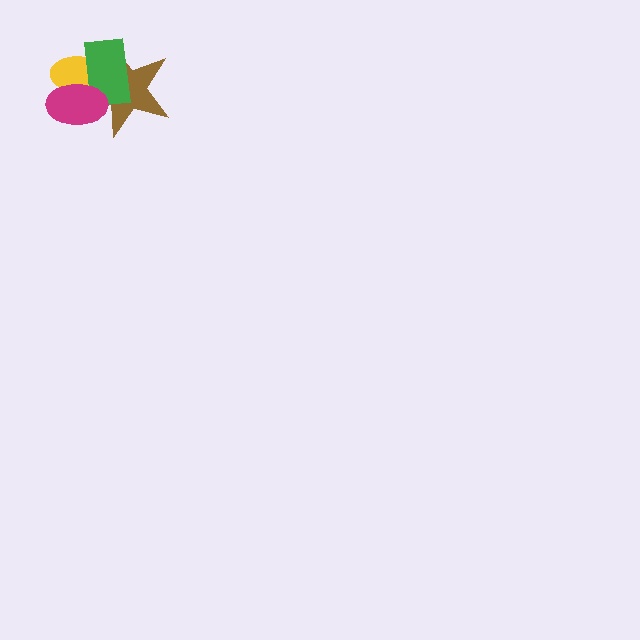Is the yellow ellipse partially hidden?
Yes, it is partially covered by another shape.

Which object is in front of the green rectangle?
The magenta ellipse is in front of the green rectangle.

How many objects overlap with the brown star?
3 objects overlap with the brown star.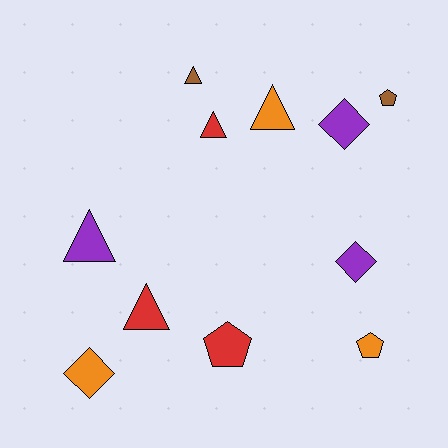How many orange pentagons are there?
There is 1 orange pentagon.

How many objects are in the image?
There are 11 objects.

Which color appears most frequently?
Purple, with 3 objects.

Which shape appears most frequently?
Triangle, with 5 objects.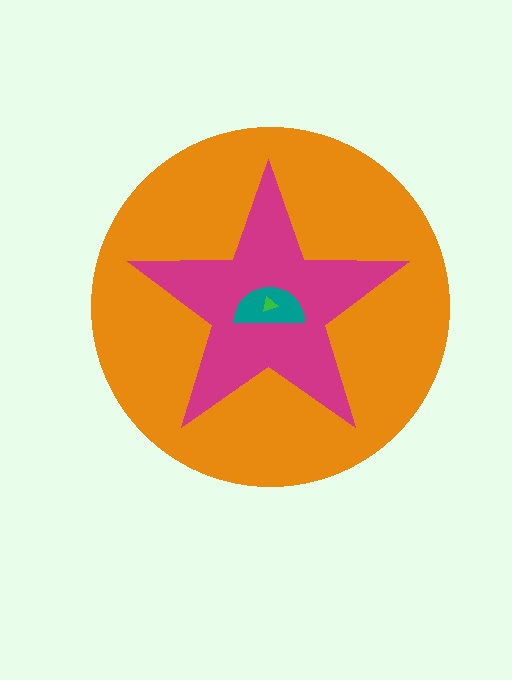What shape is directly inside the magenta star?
The teal semicircle.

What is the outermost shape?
The orange circle.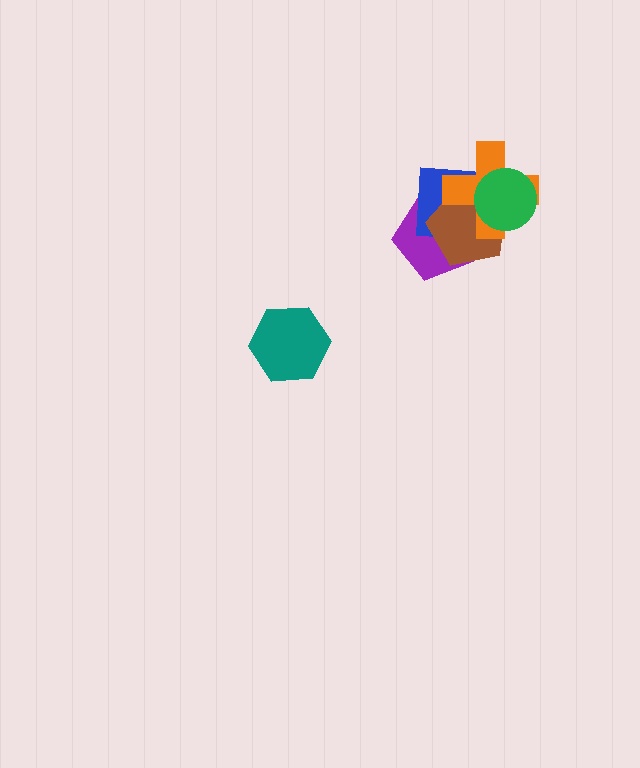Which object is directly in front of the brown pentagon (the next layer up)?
The orange cross is directly in front of the brown pentagon.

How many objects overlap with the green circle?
3 objects overlap with the green circle.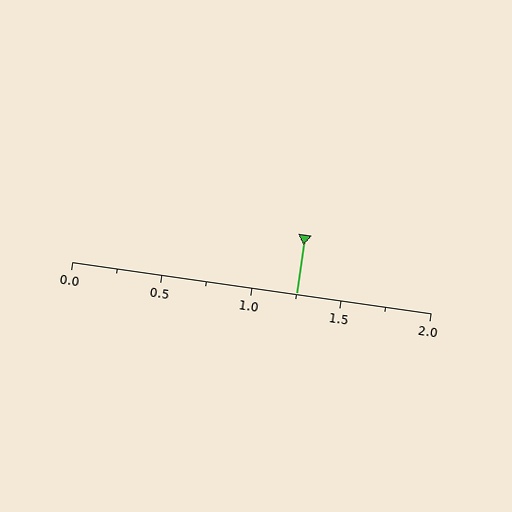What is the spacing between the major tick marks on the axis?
The major ticks are spaced 0.5 apart.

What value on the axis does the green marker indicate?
The marker indicates approximately 1.25.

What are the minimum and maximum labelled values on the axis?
The axis runs from 0.0 to 2.0.